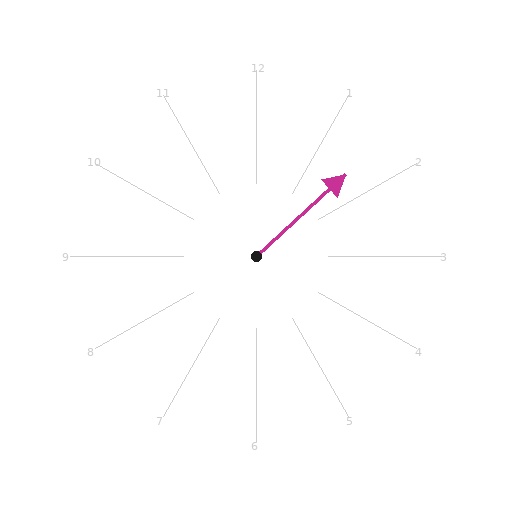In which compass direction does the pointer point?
Northeast.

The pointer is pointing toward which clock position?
Roughly 2 o'clock.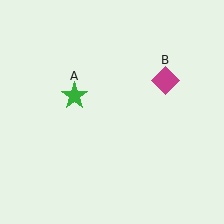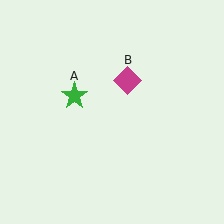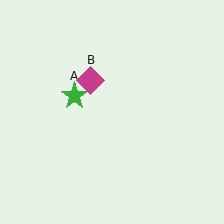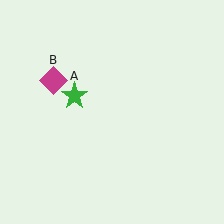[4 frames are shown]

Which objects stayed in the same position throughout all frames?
Green star (object A) remained stationary.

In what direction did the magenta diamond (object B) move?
The magenta diamond (object B) moved left.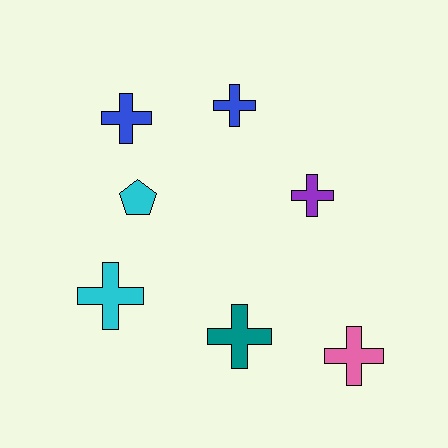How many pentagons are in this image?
There is 1 pentagon.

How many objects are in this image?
There are 7 objects.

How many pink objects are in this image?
There is 1 pink object.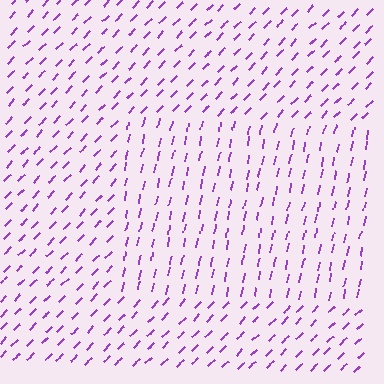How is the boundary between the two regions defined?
The boundary is defined purely by a change in line orientation (approximately 32 degrees difference). All lines are the same color and thickness.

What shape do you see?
I see a rectangle.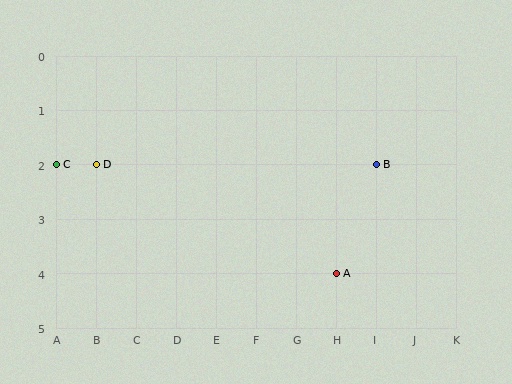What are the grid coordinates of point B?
Point B is at grid coordinates (I, 2).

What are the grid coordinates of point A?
Point A is at grid coordinates (H, 4).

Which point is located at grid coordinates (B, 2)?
Point D is at (B, 2).